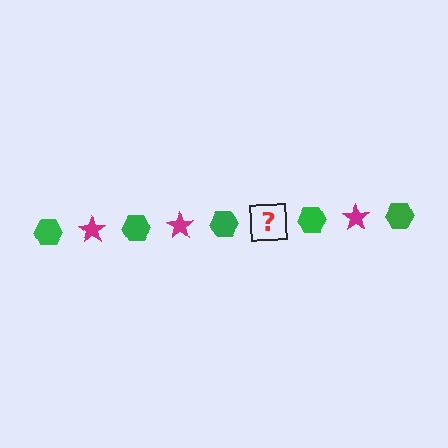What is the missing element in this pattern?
The missing element is a magenta star.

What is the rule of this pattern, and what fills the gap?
The rule is that the pattern alternates between green hexagon and magenta star. The gap should be filled with a magenta star.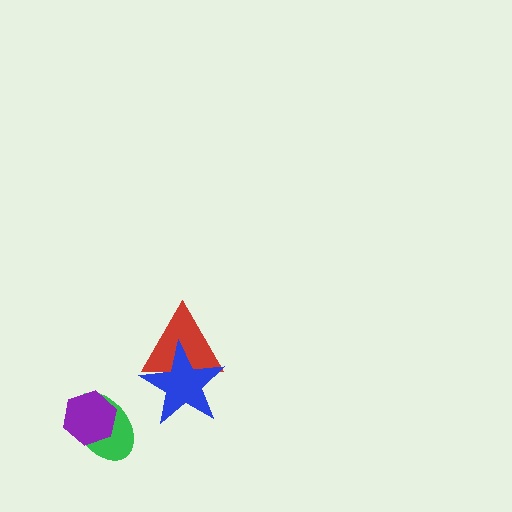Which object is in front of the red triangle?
The blue star is in front of the red triangle.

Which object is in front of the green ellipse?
The purple hexagon is in front of the green ellipse.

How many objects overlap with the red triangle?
1 object overlaps with the red triangle.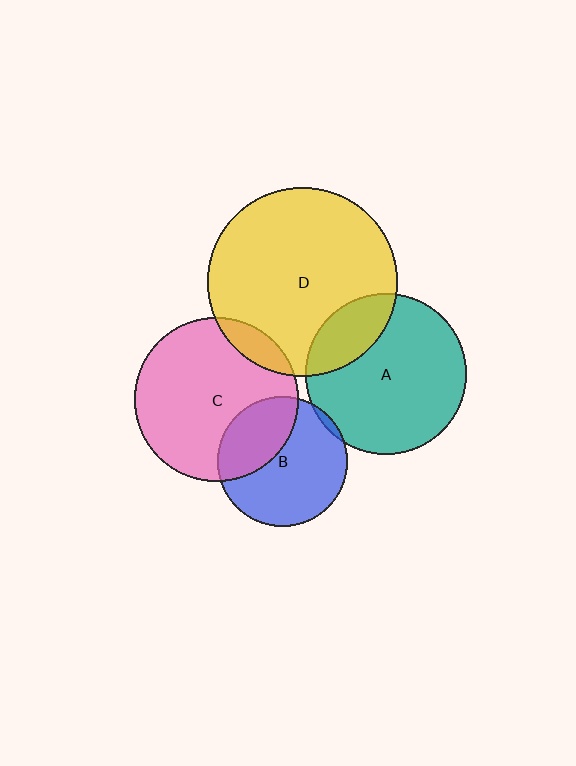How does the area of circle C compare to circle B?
Approximately 1.6 times.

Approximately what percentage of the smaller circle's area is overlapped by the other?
Approximately 5%.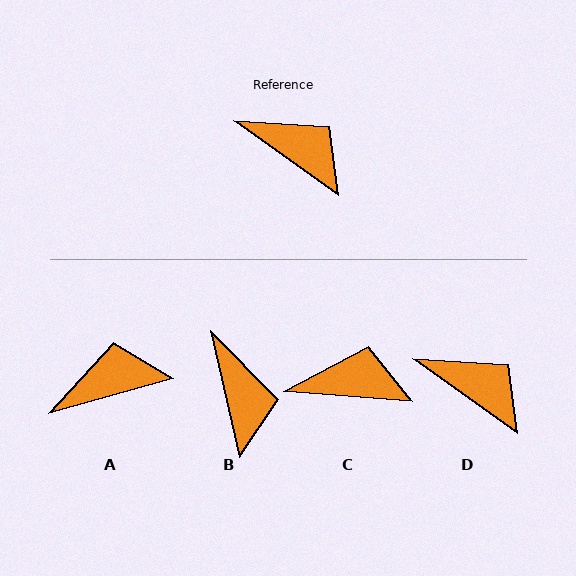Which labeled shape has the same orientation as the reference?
D.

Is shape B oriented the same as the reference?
No, it is off by about 42 degrees.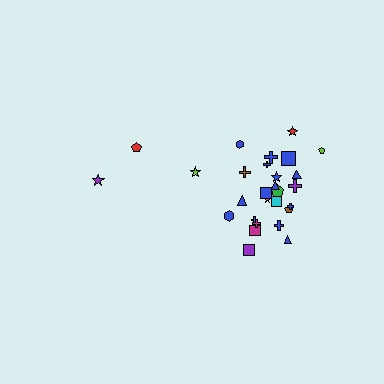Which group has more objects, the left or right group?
The right group.